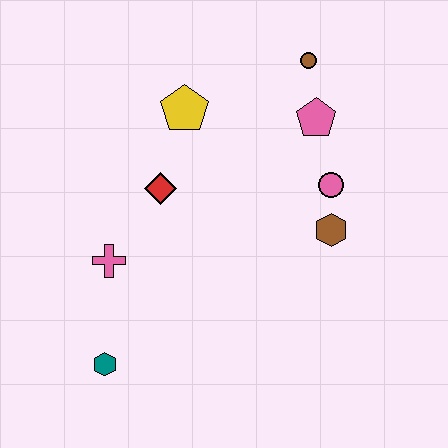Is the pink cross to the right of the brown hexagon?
No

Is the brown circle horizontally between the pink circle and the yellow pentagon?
Yes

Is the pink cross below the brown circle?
Yes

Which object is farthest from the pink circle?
The teal hexagon is farthest from the pink circle.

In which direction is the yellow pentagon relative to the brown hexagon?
The yellow pentagon is to the left of the brown hexagon.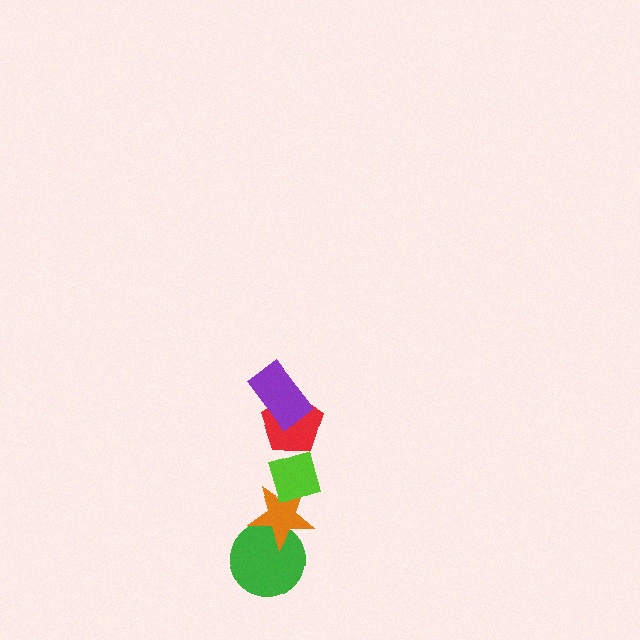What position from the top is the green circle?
The green circle is 5th from the top.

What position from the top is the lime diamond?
The lime diamond is 3rd from the top.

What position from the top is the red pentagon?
The red pentagon is 2nd from the top.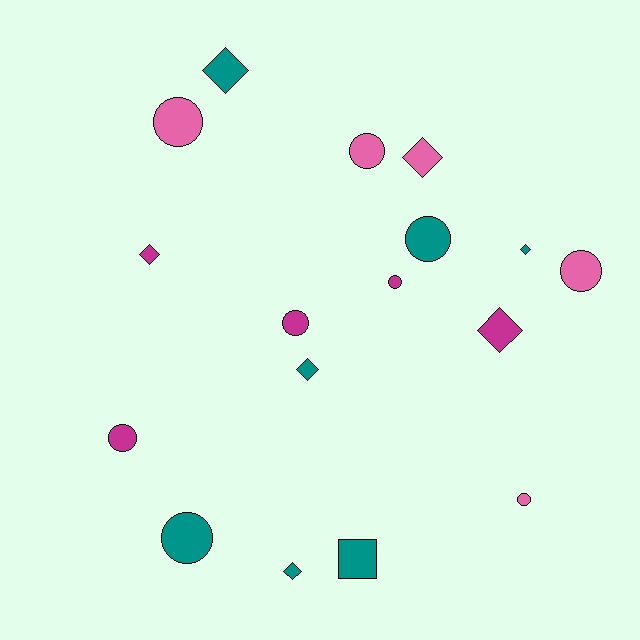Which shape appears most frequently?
Circle, with 9 objects.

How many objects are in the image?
There are 17 objects.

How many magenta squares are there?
There are no magenta squares.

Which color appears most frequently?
Teal, with 7 objects.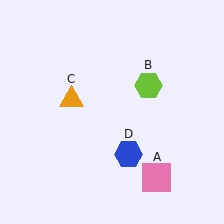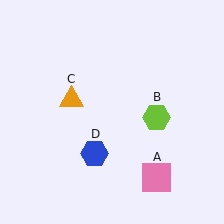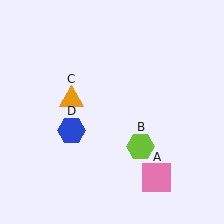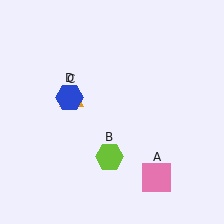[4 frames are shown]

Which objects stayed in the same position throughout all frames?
Pink square (object A) and orange triangle (object C) remained stationary.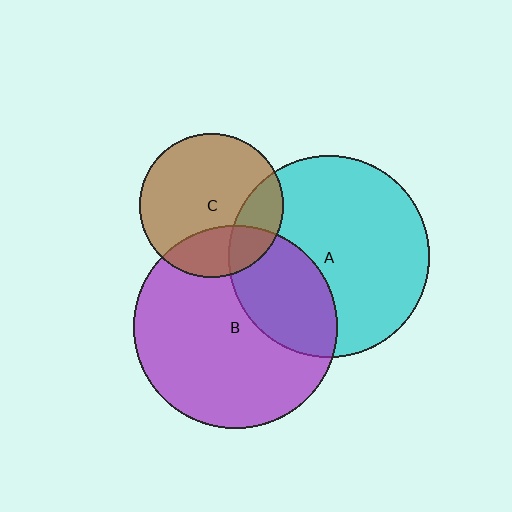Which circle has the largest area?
Circle B (purple).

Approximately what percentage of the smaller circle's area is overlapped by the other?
Approximately 20%.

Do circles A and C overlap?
Yes.